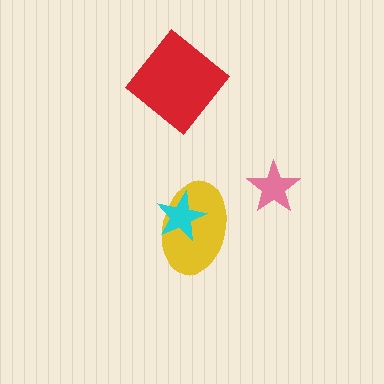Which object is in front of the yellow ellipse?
The cyan star is in front of the yellow ellipse.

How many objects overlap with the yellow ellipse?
1 object overlaps with the yellow ellipse.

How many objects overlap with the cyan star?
1 object overlaps with the cyan star.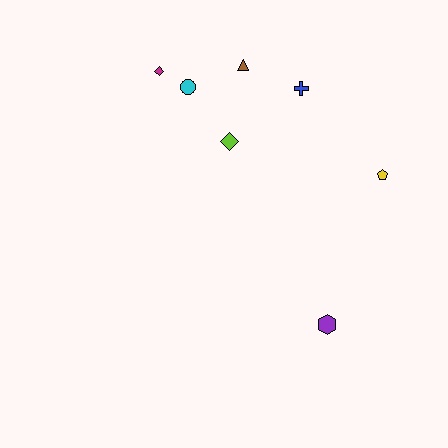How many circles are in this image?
There is 1 circle.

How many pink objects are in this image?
There are no pink objects.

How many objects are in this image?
There are 7 objects.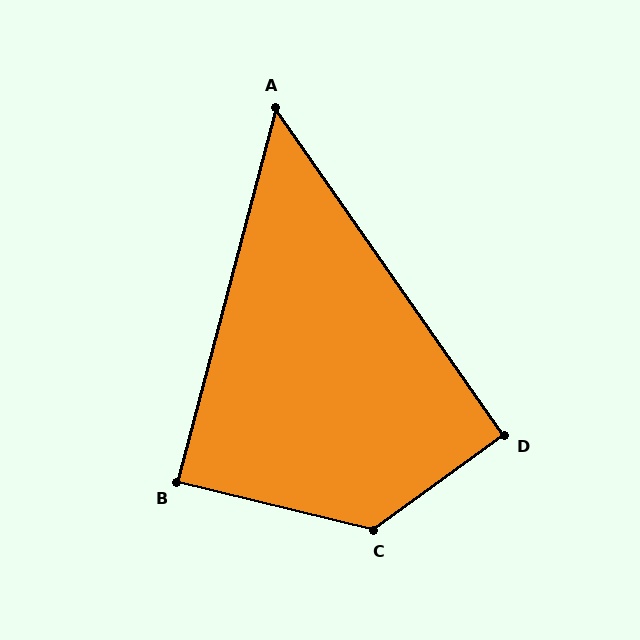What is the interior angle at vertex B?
Approximately 89 degrees (approximately right).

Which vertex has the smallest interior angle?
A, at approximately 50 degrees.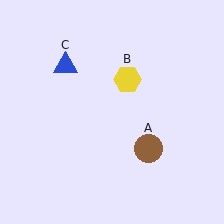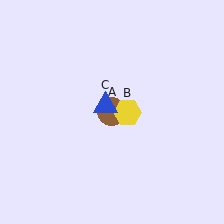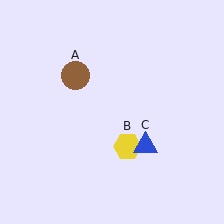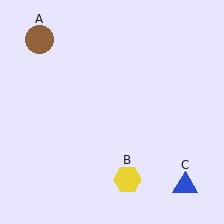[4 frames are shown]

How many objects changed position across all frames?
3 objects changed position: brown circle (object A), yellow hexagon (object B), blue triangle (object C).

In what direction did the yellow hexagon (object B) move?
The yellow hexagon (object B) moved down.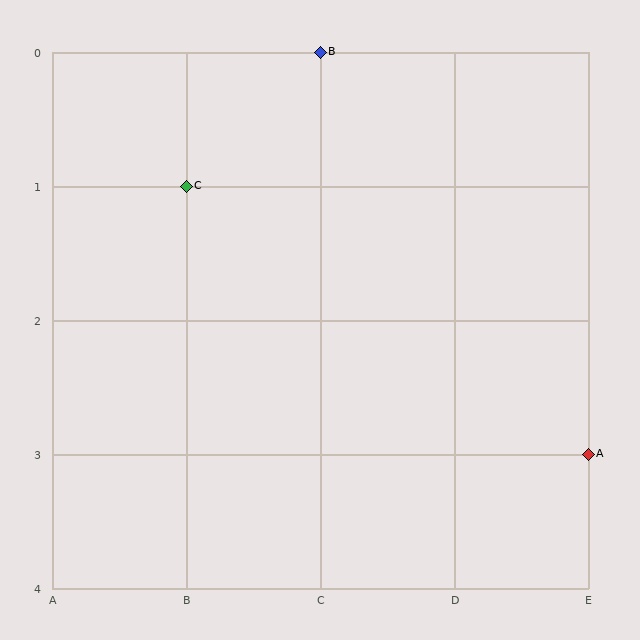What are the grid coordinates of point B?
Point B is at grid coordinates (C, 0).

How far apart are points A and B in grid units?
Points A and B are 2 columns and 3 rows apart (about 3.6 grid units diagonally).